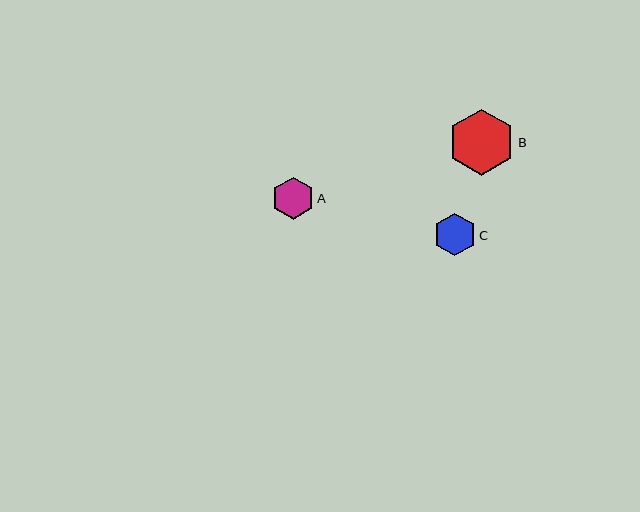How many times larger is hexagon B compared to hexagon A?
Hexagon B is approximately 1.6 times the size of hexagon A.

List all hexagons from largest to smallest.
From largest to smallest: B, C, A.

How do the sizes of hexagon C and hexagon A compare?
Hexagon C and hexagon A are approximately the same size.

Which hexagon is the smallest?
Hexagon A is the smallest with a size of approximately 42 pixels.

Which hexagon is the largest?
Hexagon B is the largest with a size of approximately 66 pixels.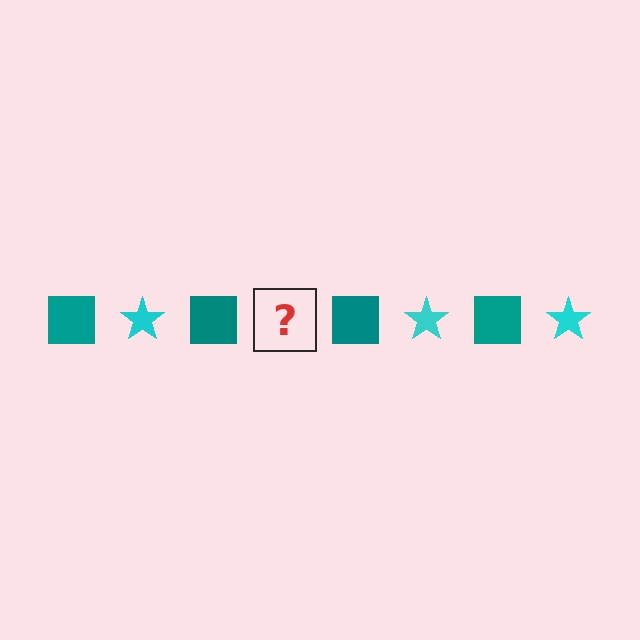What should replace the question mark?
The question mark should be replaced with a cyan star.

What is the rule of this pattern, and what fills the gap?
The rule is that the pattern alternates between teal square and cyan star. The gap should be filled with a cyan star.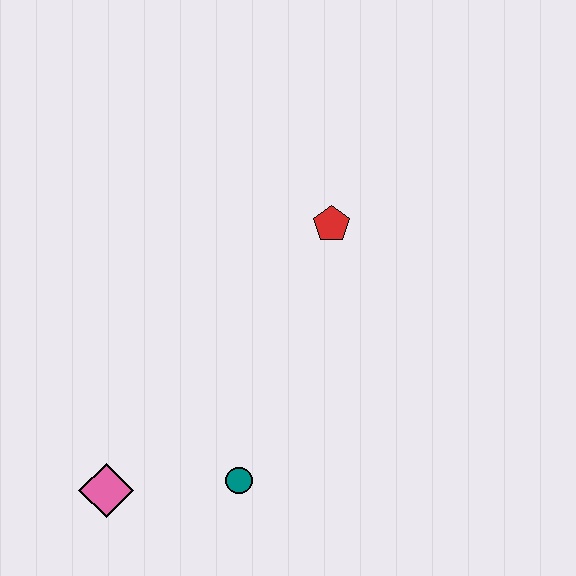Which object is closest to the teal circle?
The pink diamond is closest to the teal circle.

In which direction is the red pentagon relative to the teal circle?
The red pentagon is above the teal circle.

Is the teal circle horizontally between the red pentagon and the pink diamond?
Yes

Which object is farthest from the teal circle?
The red pentagon is farthest from the teal circle.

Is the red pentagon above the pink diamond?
Yes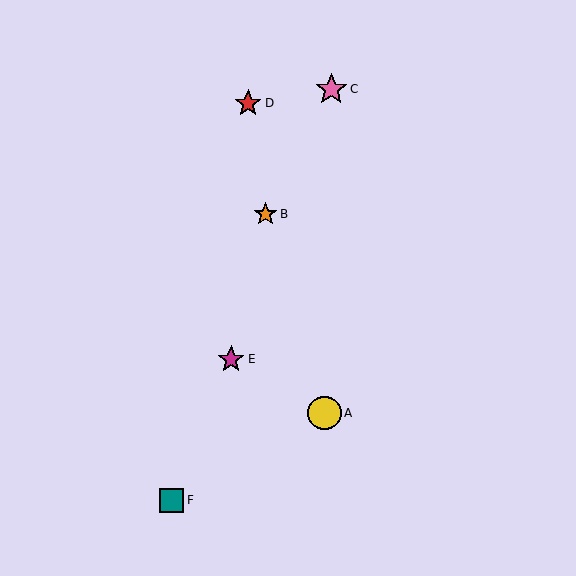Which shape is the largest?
The yellow circle (labeled A) is the largest.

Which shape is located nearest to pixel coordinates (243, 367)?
The magenta star (labeled E) at (231, 359) is nearest to that location.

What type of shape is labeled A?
Shape A is a yellow circle.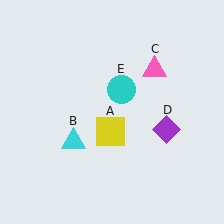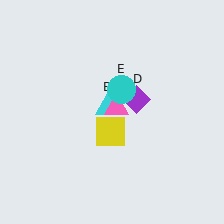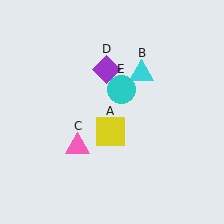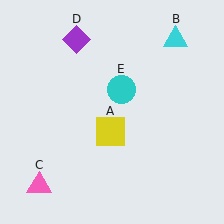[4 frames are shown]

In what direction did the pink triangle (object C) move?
The pink triangle (object C) moved down and to the left.